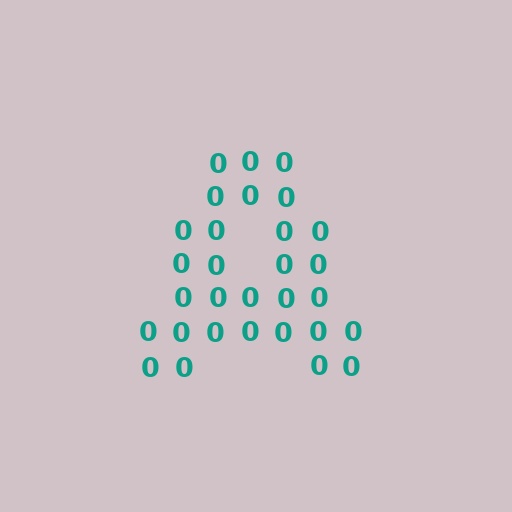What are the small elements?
The small elements are digit 0's.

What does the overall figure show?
The overall figure shows the letter A.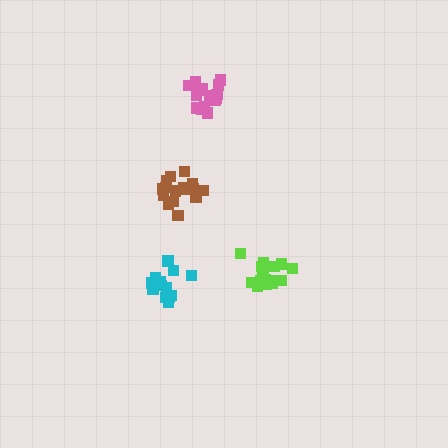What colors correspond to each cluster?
The clusters are colored: brown, cyan, lime, pink.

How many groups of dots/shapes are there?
There are 4 groups.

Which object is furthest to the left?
The cyan cluster is leftmost.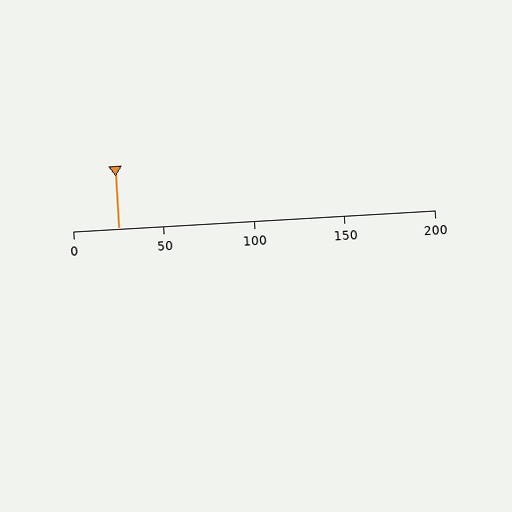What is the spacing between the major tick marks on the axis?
The major ticks are spaced 50 apart.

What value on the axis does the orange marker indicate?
The marker indicates approximately 25.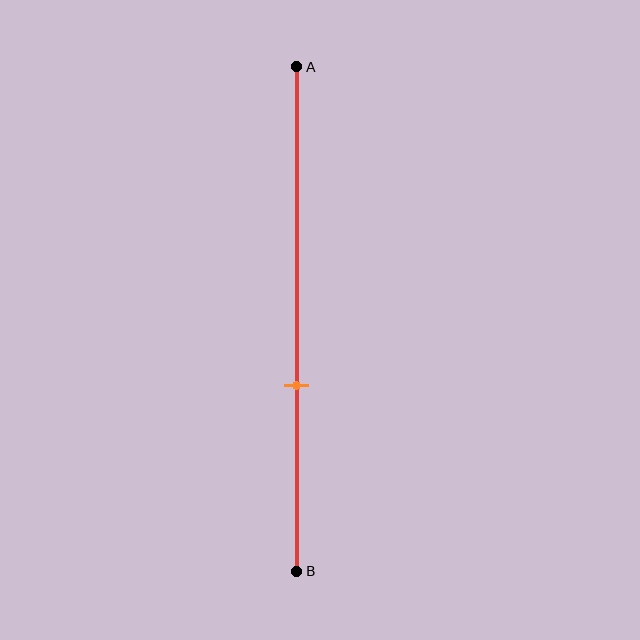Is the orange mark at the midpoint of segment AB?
No, the mark is at about 65% from A, not at the 50% midpoint.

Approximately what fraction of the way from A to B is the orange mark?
The orange mark is approximately 65% of the way from A to B.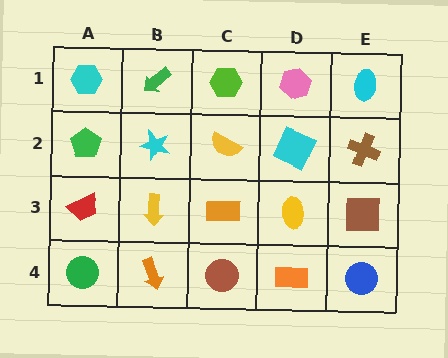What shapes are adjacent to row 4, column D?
A yellow ellipse (row 3, column D), a brown circle (row 4, column C), a blue circle (row 4, column E).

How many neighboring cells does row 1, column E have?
2.